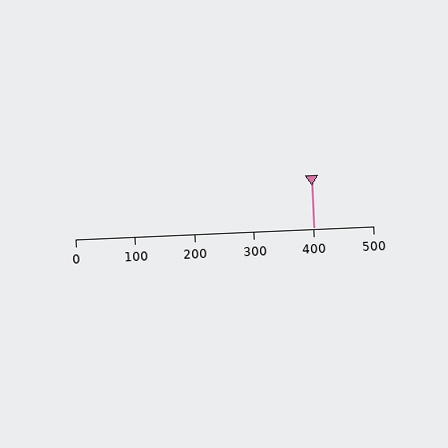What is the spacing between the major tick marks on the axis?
The major ticks are spaced 100 apart.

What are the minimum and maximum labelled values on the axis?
The axis runs from 0 to 500.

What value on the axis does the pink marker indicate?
The marker indicates approximately 400.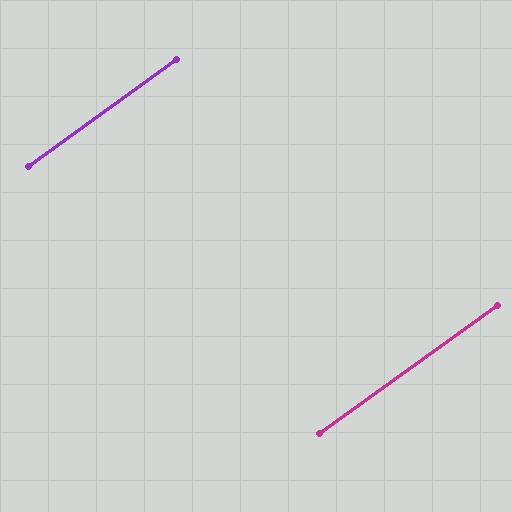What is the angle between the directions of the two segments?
Approximately 0 degrees.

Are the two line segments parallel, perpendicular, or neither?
Parallel — their directions differ by only 0.3°.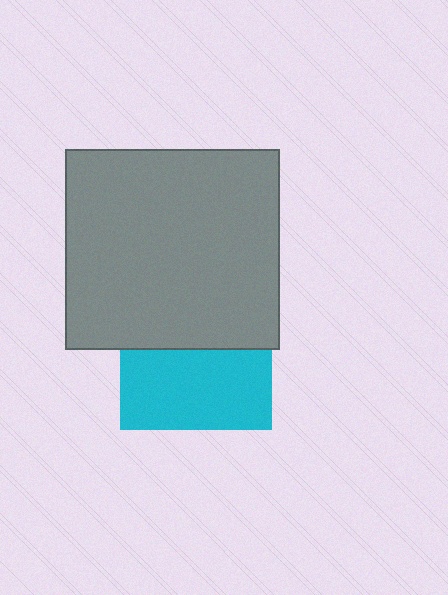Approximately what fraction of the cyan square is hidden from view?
Roughly 47% of the cyan square is hidden behind the gray rectangle.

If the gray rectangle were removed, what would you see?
You would see the complete cyan square.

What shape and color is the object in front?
The object in front is a gray rectangle.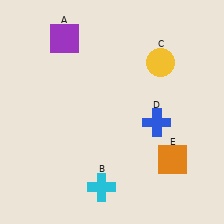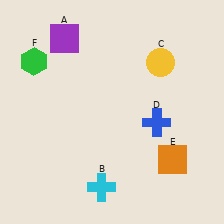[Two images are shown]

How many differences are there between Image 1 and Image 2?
There is 1 difference between the two images.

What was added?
A green hexagon (F) was added in Image 2.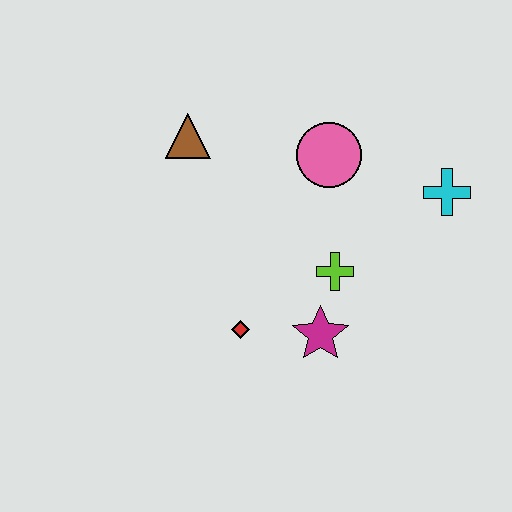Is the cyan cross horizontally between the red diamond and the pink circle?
No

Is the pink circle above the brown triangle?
No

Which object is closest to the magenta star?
The lime cross is closest to the magenta star.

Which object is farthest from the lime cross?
The brown triangle is farthest from the lime cross.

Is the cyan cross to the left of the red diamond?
No